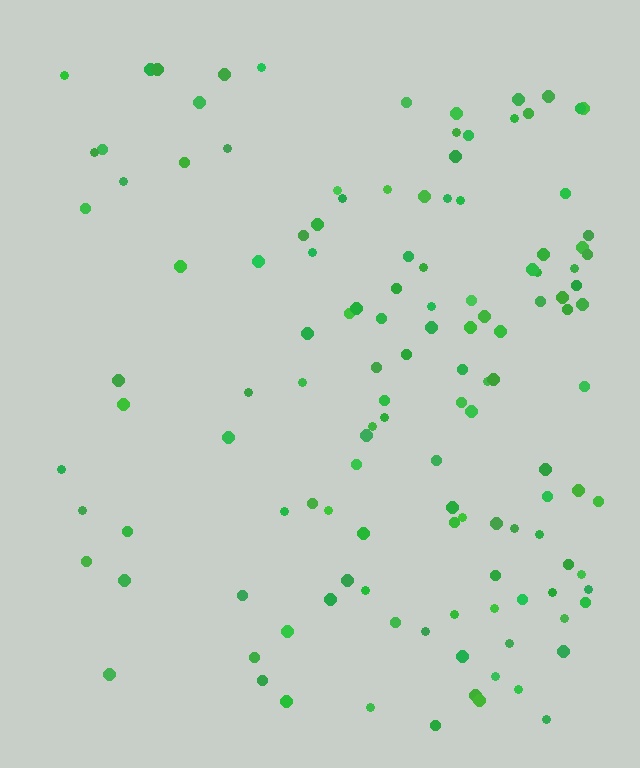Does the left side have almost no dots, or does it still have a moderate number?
Still a moderate number, just noticeably fewer than the right.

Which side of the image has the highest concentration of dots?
The right.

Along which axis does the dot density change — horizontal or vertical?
Horizontal.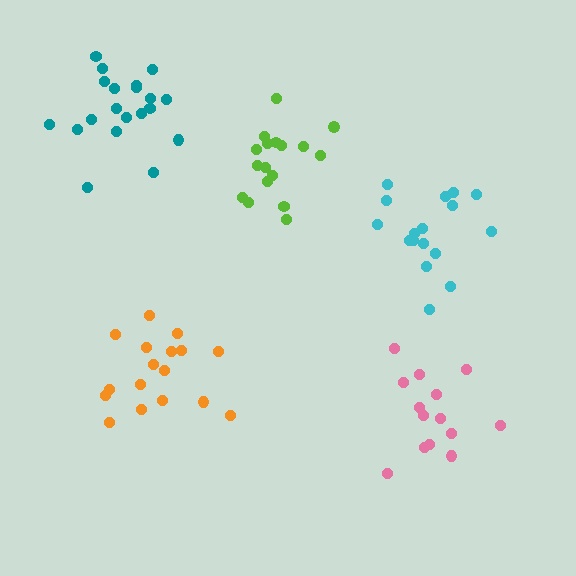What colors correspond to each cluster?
The clusters are colored: cyan, orange, lime, pink, teal.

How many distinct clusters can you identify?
There are 5 distinct clusters.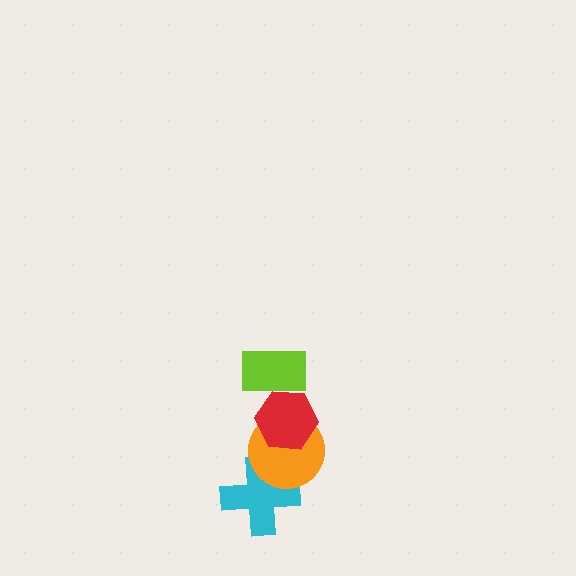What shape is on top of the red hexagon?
The lime rectangle is on top of the red hexagon.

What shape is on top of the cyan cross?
The orange circle is on top of the cyan cross.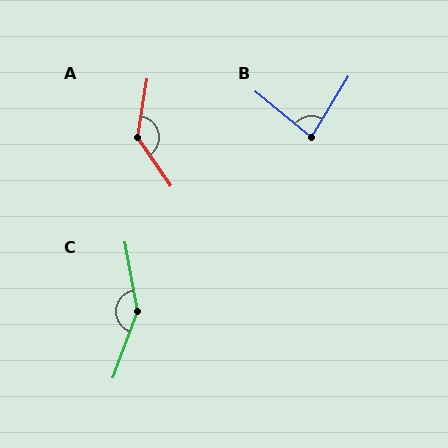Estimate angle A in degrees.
Approximately 136 degrees.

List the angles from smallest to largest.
B (82°), A (136°), C (149°).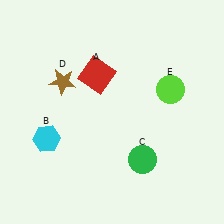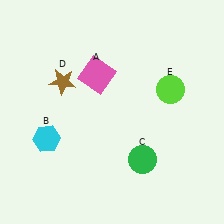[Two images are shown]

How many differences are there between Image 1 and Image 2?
There is 1 difference between the two images.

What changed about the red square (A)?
In Image 1, A is red. In Image 2, it changed to pink.